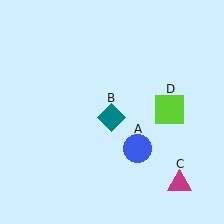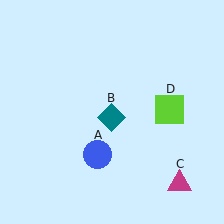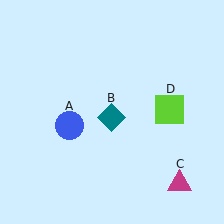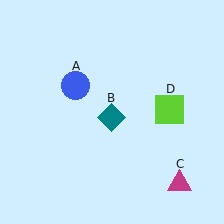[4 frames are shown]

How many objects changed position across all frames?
1 object changed position: blue circle (object A).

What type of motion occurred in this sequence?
The blue circle (object A) rotated clockwise around the center of the scene.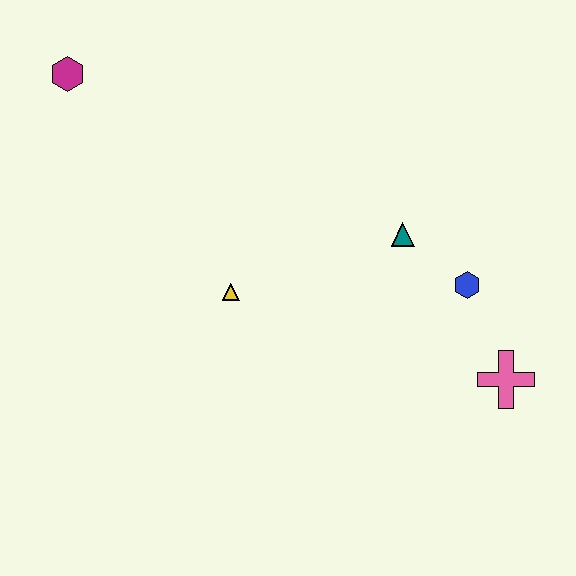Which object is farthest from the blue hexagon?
The magenta hexagon is farthest from the blue hexagon.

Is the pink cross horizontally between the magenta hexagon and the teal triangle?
No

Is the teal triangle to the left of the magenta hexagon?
No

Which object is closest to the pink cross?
The blue hexagon is closest to the pink cross.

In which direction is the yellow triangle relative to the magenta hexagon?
The yellow triangle is below the magenta hexagon.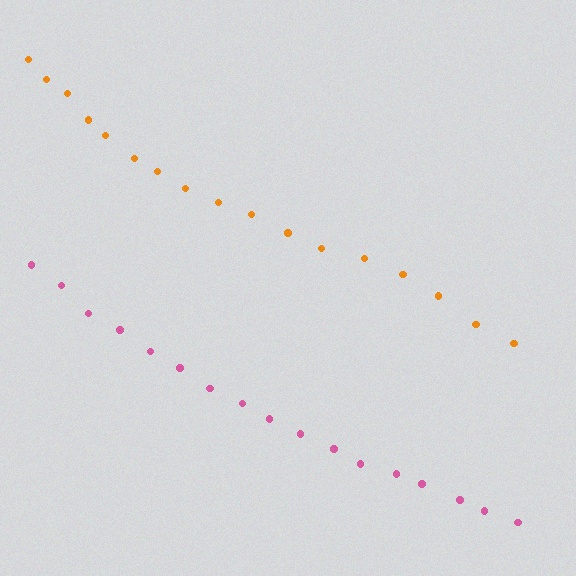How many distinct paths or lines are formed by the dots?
There are 2 distinct paths.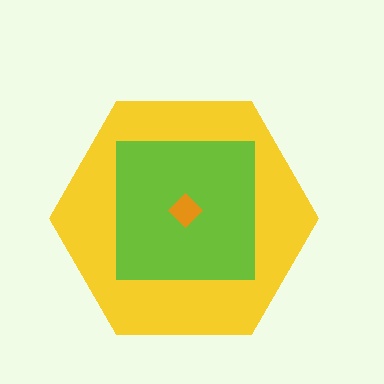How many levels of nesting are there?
3.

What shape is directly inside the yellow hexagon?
The lime square.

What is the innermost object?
The orange diamond.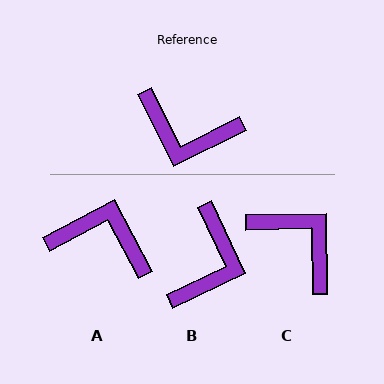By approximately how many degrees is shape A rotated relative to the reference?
Approximately 179 degrees clockwise.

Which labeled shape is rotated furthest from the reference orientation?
A, about 179 degrees away.